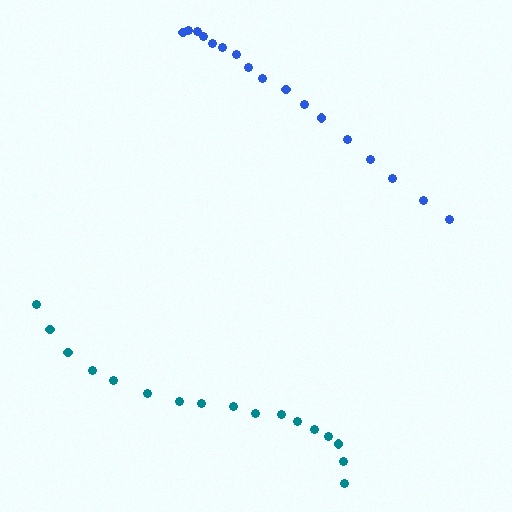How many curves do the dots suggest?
There are 2 distinct paths.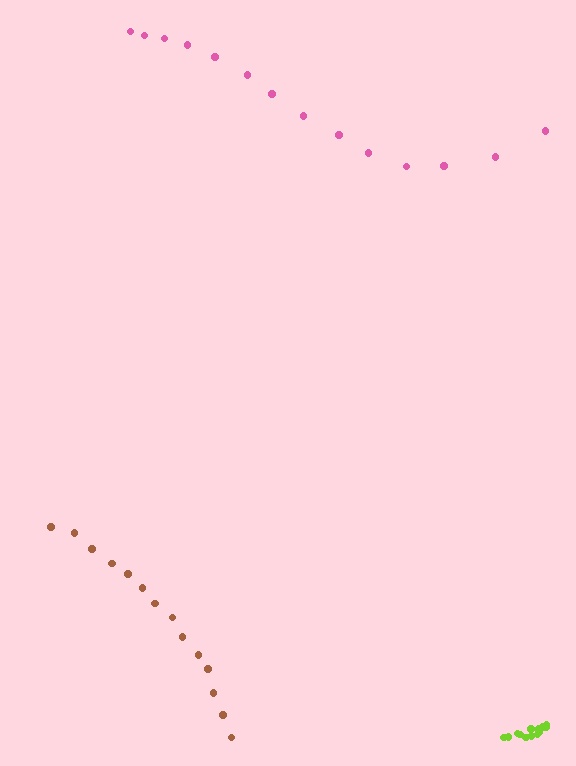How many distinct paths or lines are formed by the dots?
There are 3 distinct paths.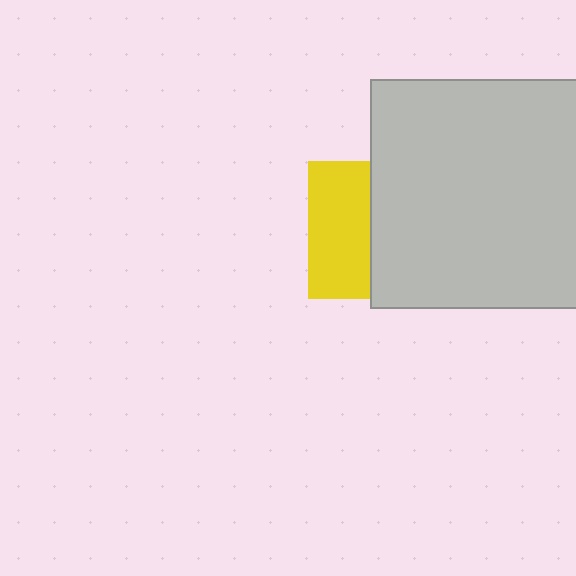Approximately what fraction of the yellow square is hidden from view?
Roughly 55% of the yellow square is hidden behind the light gray square.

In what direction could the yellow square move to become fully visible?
The yellow square could move left. That would shift it out from behind the light gray square entirely.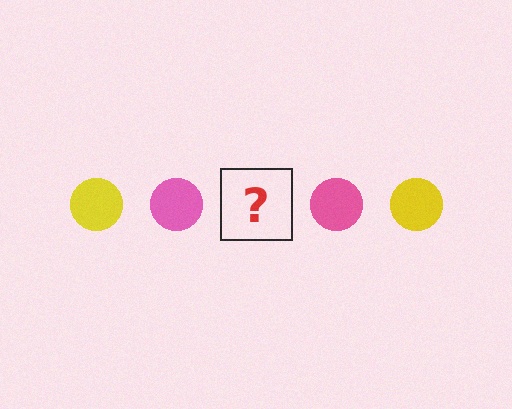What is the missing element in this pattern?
The missing element is a yellow circle.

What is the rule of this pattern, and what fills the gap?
The rule is that the pattern cycles through yellow, pink circles. The gap should be filled with a yellow circle.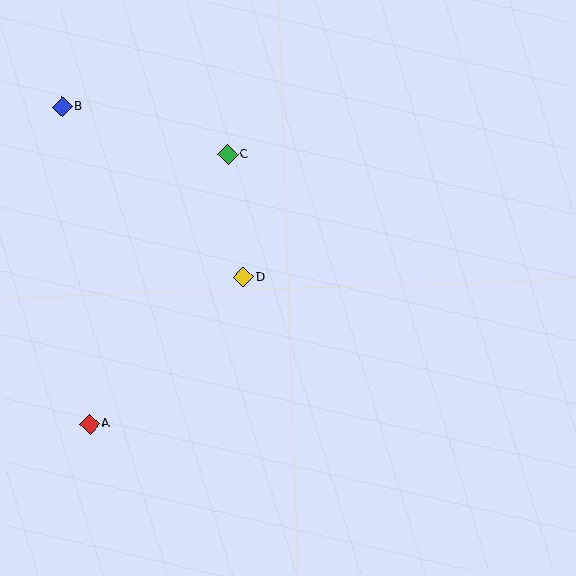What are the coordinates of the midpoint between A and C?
The midpoint between A and C is at (159, 289).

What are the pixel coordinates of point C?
Point C is at (228, 155).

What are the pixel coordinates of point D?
Point D is at (243, 277).